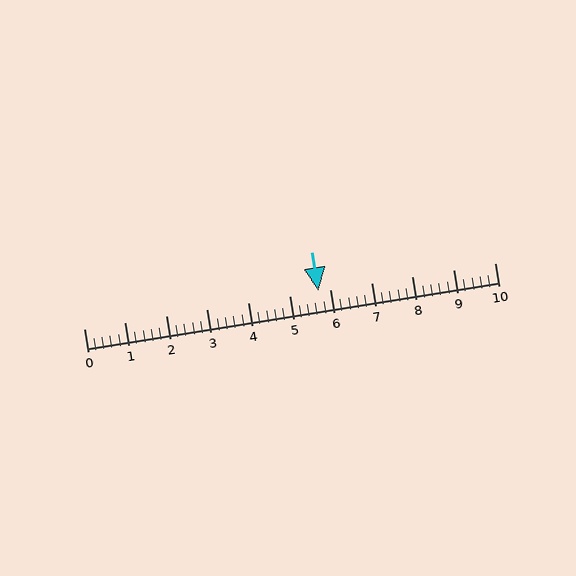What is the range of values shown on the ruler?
The ruler shows values from 0 to 10.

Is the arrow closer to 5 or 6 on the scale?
The arrow is closer to 6.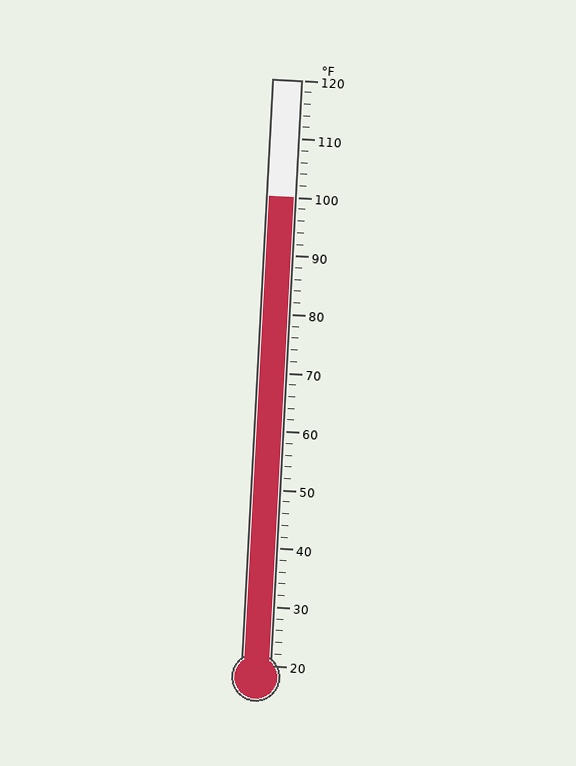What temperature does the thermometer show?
The thermometer shows approximately 100°F.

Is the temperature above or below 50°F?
The temperature is above 50°F.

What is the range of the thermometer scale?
The thermometer scale ranges from 20°F to 120°F.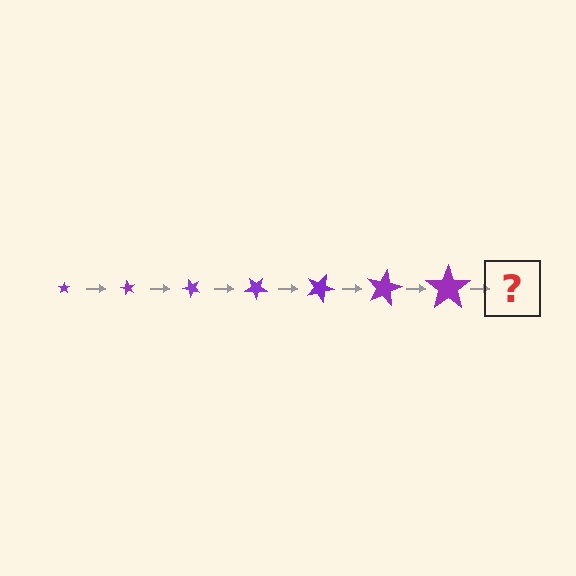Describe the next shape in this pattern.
It should be a star, larger than the previous one and rotated 420 degrees from the start.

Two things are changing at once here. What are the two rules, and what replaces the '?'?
The two rules are that the star grows larger each step and it rotates 60 degrees each step. The '?' should be a star, larger than the previous one and rotated 420 degrees from the start.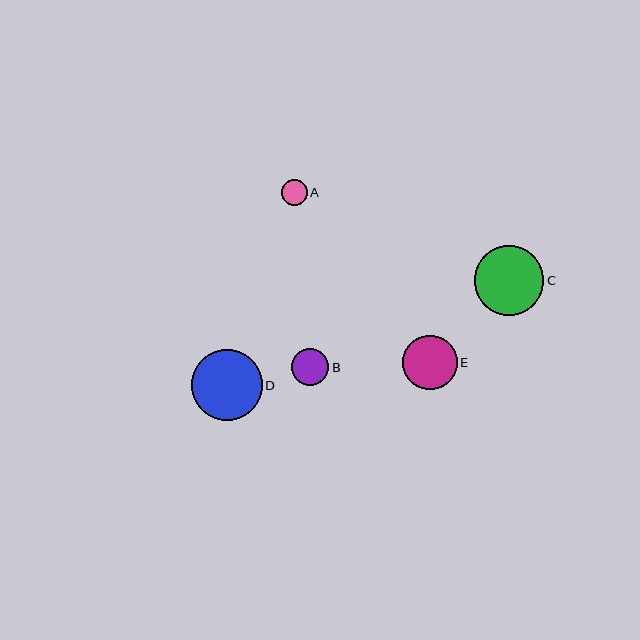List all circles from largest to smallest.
From largest to smallest: D, C, E, B, A.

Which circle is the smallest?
Circle A is the smallest with a size of approximately 26 pixels.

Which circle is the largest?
Circle D is the largest with a size of approximately 71 pixels.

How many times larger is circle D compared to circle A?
Circle D is approximately 2.7 times the size of circle A.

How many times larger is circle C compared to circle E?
Circle C is approximately 1.3 times the size of circle E.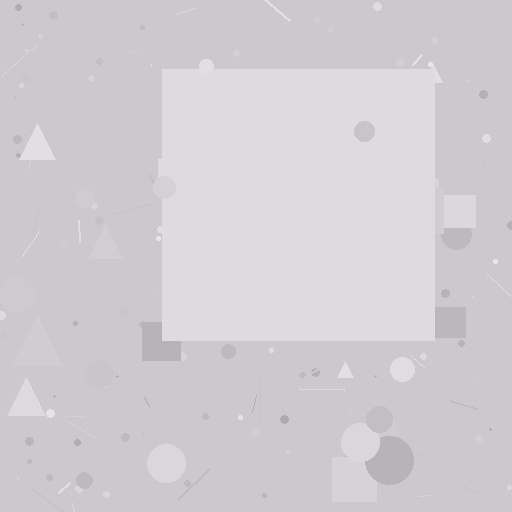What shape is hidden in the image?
A square is hidden in the image.